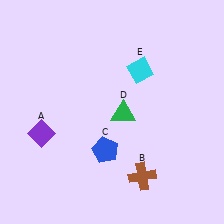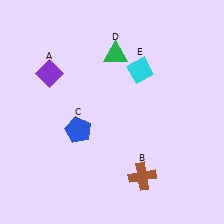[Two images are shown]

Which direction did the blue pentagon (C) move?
The blue pentagon (C) moved left.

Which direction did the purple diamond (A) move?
The purple diamond (A) moved up.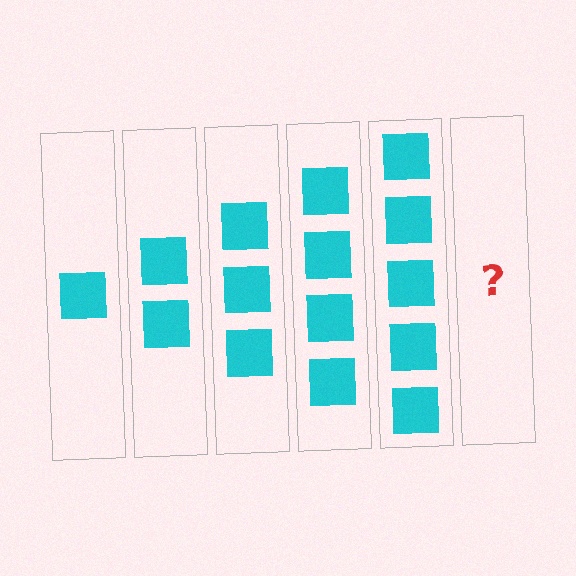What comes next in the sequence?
The next element should be 6 squares.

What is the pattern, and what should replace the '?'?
The pattern is that each step adds one more square. The '?' should be 6 squares.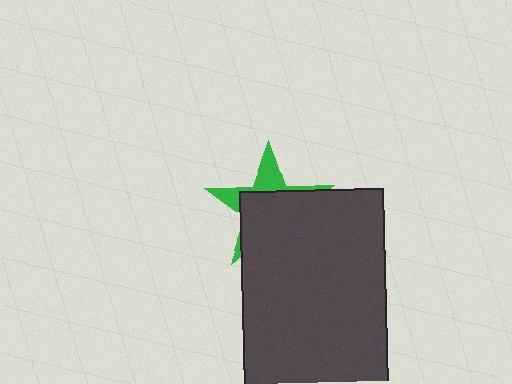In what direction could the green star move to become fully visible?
The green star could move up. That would shift it out from behind the dark gray rectangle entirely.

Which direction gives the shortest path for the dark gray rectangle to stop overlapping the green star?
Moving down gives the shortest separation.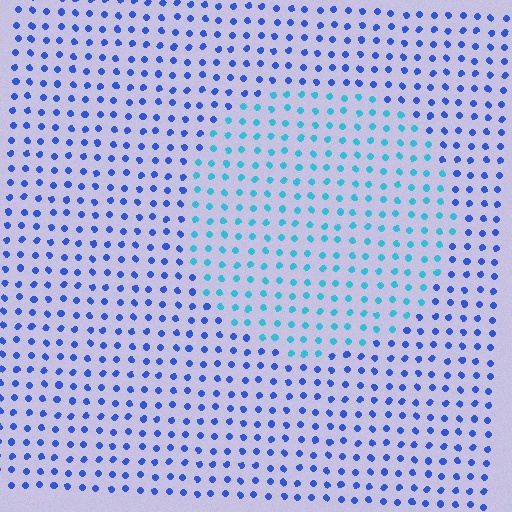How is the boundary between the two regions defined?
The boundary is defined purely by a slight shift in hue (about 38 degrees). Spacing, size, and orientation are identical on both sides.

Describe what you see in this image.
The image is filled with small blue elements in a uniform arrangement. A circle-shaped region is visible where the elements are tinted to a slightly different hue, forming a subtle color boundary.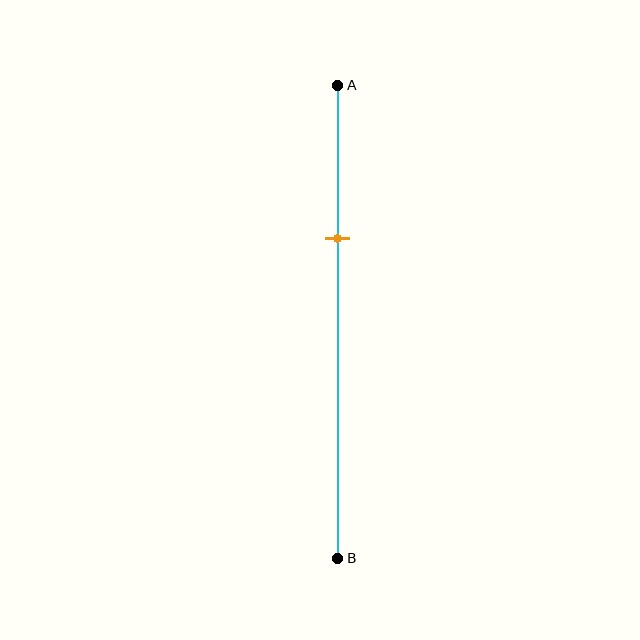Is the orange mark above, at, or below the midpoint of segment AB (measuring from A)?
The orange mark is above the midpoint of segment AB.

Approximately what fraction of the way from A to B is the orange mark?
The orange mark is approximately 30% of the way from A to B.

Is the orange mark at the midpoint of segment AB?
No, the mark is at about 30% from A, not at the 50% midpoint.